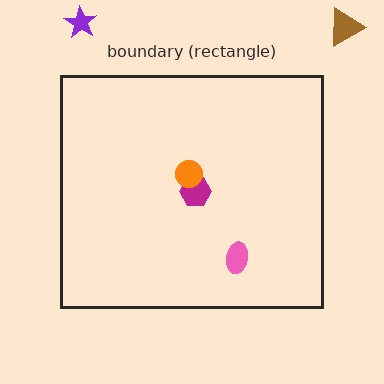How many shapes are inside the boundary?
3 inside, 2 outside.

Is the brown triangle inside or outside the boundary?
Outside.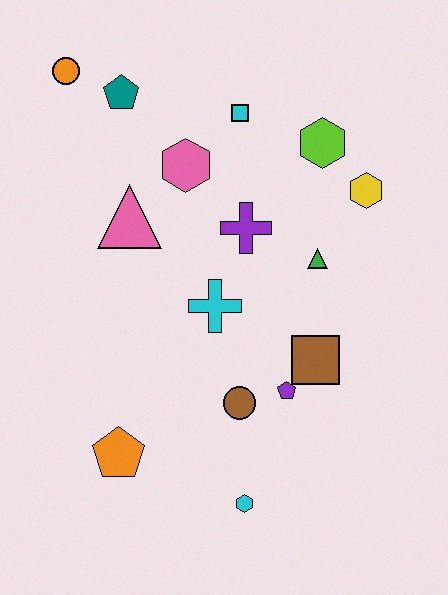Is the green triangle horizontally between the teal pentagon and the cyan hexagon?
No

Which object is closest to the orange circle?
The teal pentagon is closest to the orange circle.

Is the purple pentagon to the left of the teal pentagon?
No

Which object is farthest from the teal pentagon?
The cyan hexagon is farthest from the teal pentagon.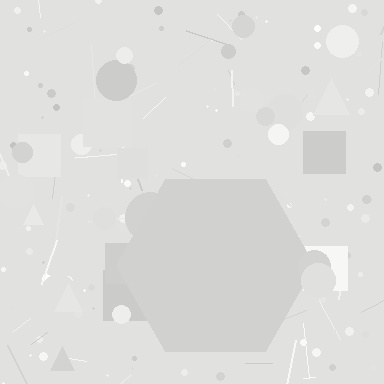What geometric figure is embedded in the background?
A hexagon is embedded in the background.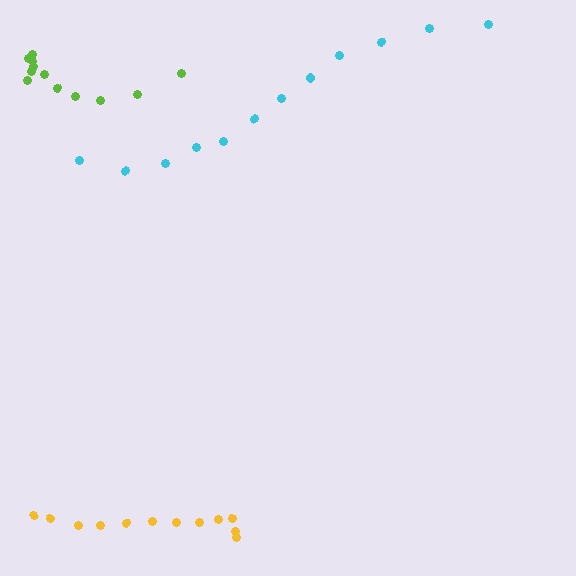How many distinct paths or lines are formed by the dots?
There are 3 distinct paths.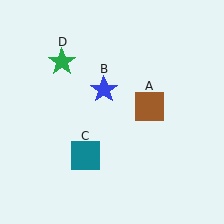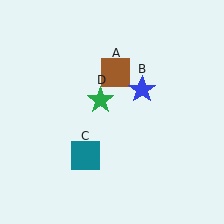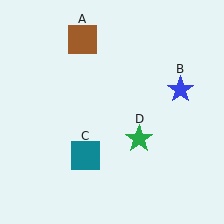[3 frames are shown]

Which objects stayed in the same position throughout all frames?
Teal square (object C) remained stationary.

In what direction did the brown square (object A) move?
The brown square (object A) moved up and to the left.